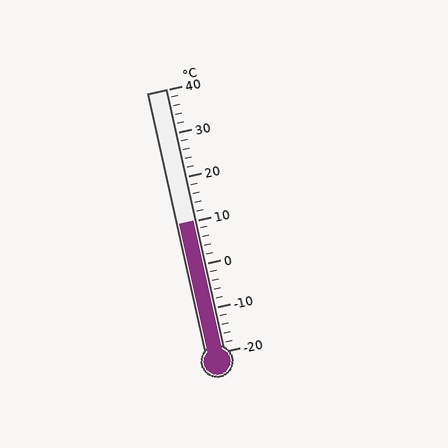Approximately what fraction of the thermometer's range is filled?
The thermometer is filled to approximately 50% of its range.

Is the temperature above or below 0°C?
The temperature is above 0°C.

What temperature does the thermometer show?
The thermometer shows approximately 10°C.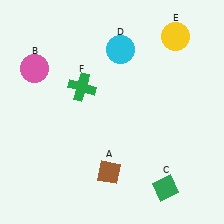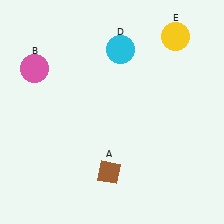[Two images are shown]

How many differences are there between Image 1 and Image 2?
There are 2 differences between the two images.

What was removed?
The green cross (F), the green diamond (C) were removed in Image 2.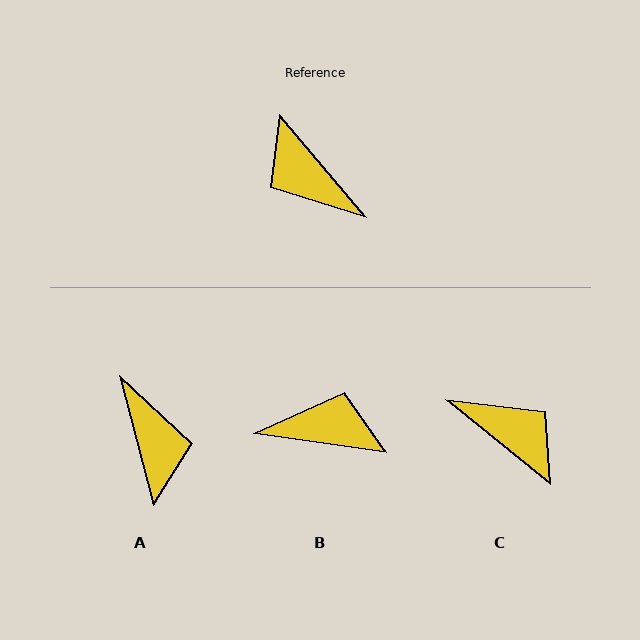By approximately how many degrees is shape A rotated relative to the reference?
Approximately 155 degrees counter-clockwise.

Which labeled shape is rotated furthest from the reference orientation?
C, about 169 degrees away.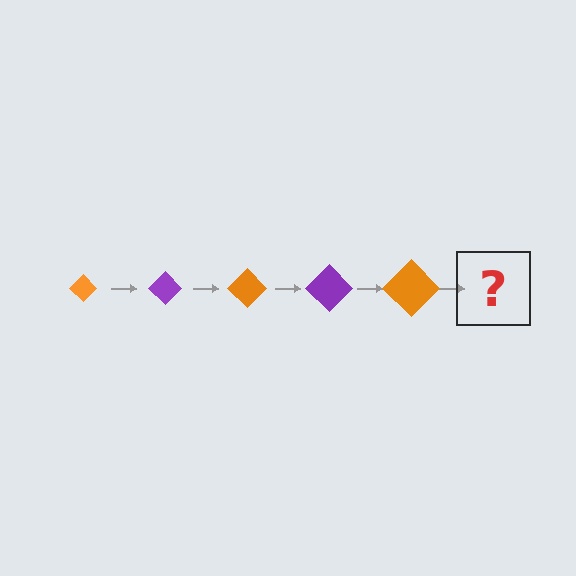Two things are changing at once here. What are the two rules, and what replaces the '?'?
The two rules are that the diamond grows larger each step and the color cycles through orange and purple. The '?' should be a purple diamond, larger than the previous one.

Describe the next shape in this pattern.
It should be a purple diamond, larger than the previous one.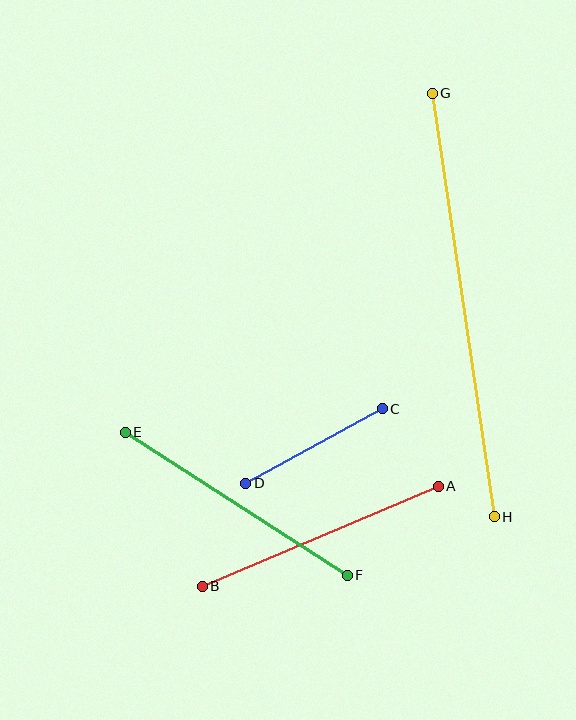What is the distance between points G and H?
The distance is approximately 428 pixels.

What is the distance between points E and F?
The distance is approximately 264 pixels.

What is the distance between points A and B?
The distance is approximately 256 pixels.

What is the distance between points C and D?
The distance is approximately 155 pixels.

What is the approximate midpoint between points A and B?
The midpoint is at approximately (320, 536) pixels.